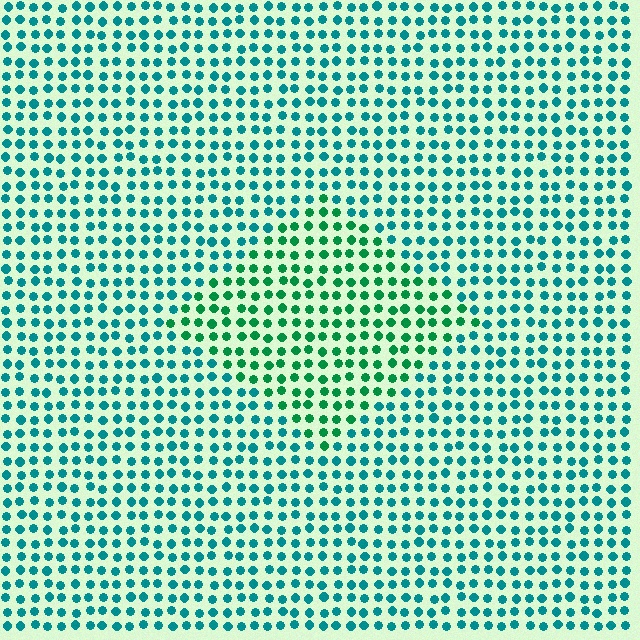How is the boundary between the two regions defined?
The boundary is defined purely by a slight shift in hue (about 34 degrees). Spacing, size, and orientation are identical on both sides.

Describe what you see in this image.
The image is filled with small teal elements in a uniform arrangement. A diamond-shaped region is visible where the elements are tinted to a slightly different hue, forming a subtle color boundary.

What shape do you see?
I see a diamond.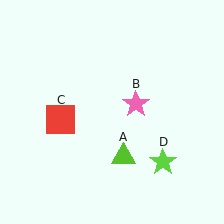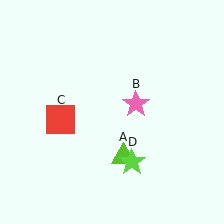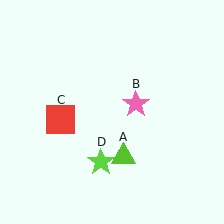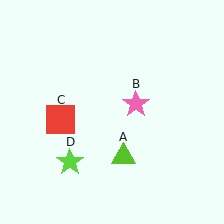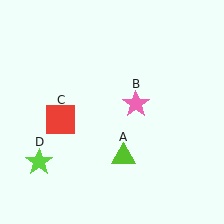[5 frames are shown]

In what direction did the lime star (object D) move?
The lime star (object D) moved left.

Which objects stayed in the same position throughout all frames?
Lime triangle (object A) and pink star (object B) and red square (object C) remained stationary.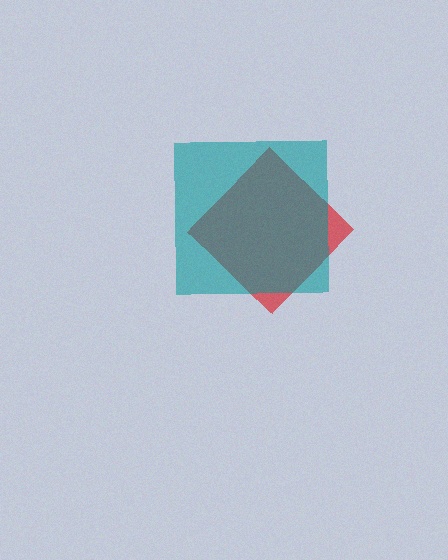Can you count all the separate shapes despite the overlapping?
Yes, there are 2 separate shapes.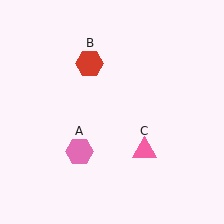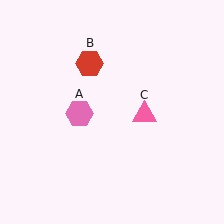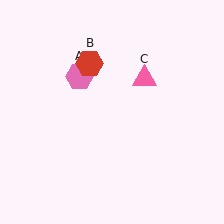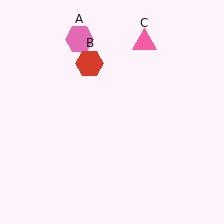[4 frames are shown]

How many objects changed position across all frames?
2 objects changed position: pink hexagon (object A), pink triangle (object C).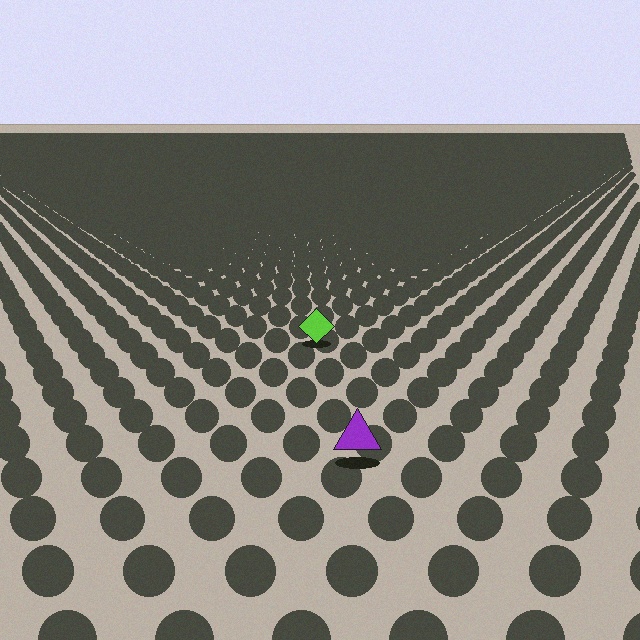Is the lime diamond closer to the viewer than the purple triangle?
No. The purple triangle is closer — you can tell from the texture gradient: the ground texture is coarser near it.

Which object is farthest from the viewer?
The lime diamond is farthest from the viewer. It appears smaller and the ground texture around it is denser.